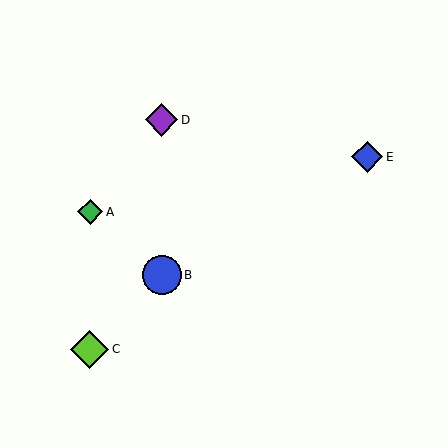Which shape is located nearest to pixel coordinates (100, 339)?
The lime diamond (labeled C) at (90, 349) is nearest to that location.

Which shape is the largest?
The blue circle (labeled B) is the largest.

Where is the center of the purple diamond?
The center of the purple diamond is at (162, 120).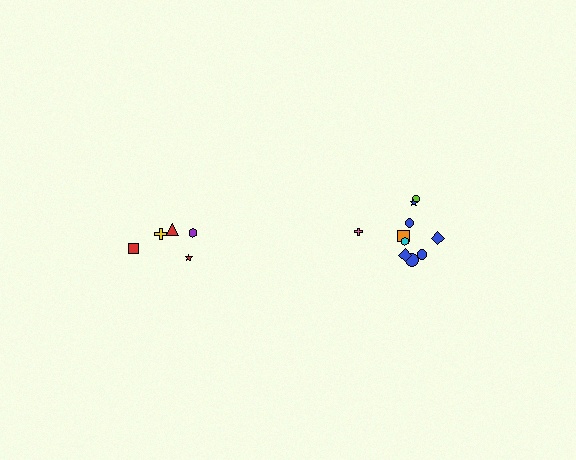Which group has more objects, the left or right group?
The right group.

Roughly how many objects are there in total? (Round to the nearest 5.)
Roughly 15 objects in total.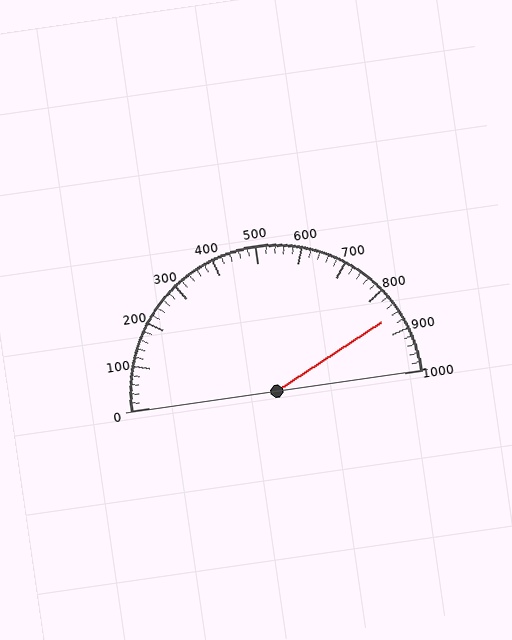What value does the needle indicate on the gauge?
The needle indicates approximately 860.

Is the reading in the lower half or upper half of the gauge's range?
The reading is in the upper half of the range (0 to 1000).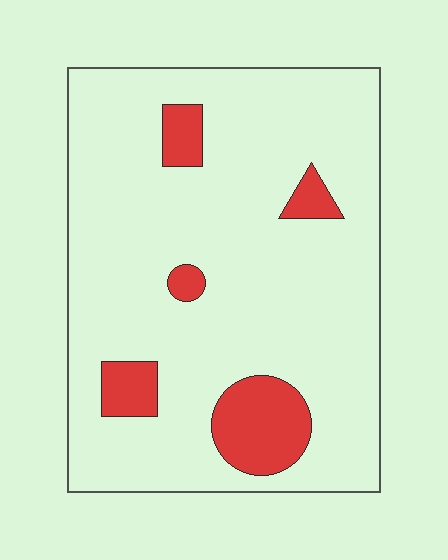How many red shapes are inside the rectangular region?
5.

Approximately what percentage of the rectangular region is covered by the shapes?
Approximately 15%.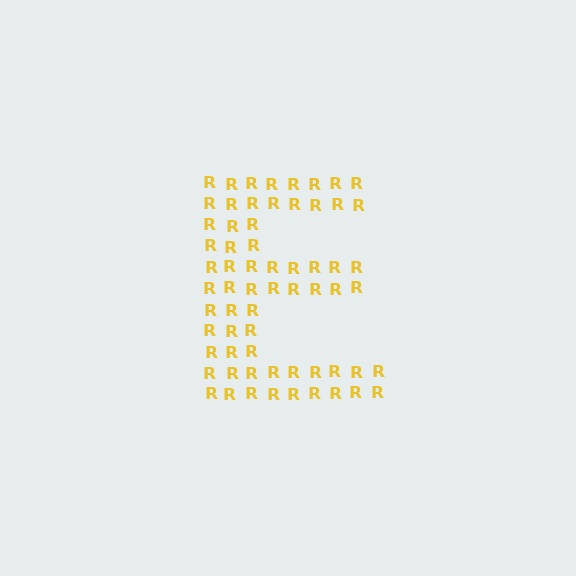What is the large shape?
The large shape is the letter E.